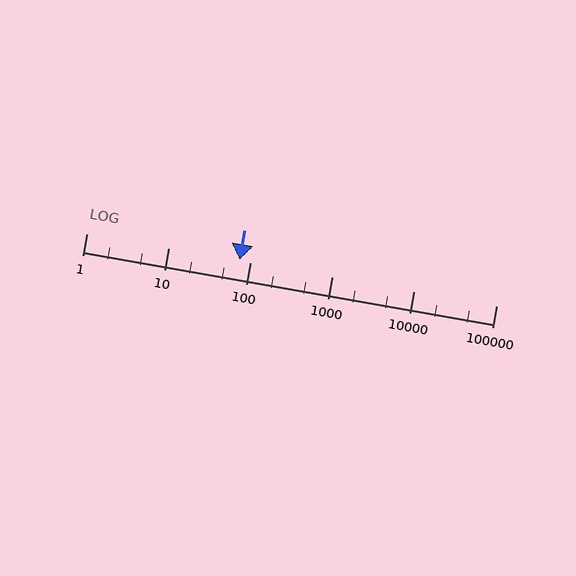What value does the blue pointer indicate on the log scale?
The pointer indicates approximately 74.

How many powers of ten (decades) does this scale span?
The scale spans 5 decades, from 1 to 100000.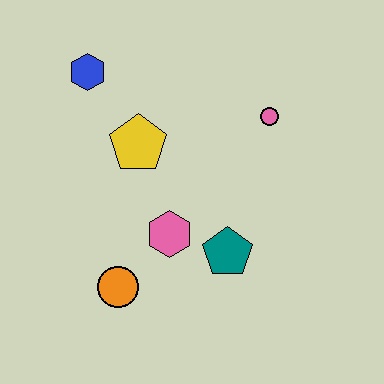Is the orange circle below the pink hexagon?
Yes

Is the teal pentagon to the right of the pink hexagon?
Yes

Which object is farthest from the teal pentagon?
The blue hexagon is farthest from the teal pentagon.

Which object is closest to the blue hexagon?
The yellow pentagon is closest to the blue hexagon.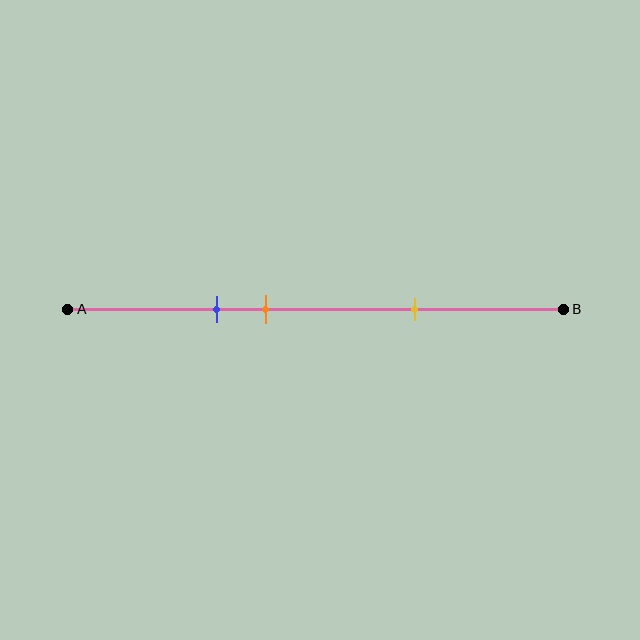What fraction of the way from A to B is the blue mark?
The blue mark is approximately 30% (0.3) of the way from A to B.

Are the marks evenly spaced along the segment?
No, the marks are not evenly spaced.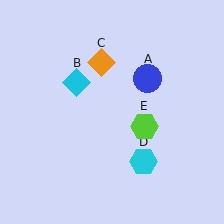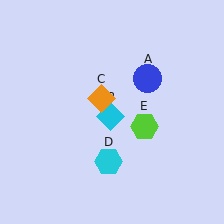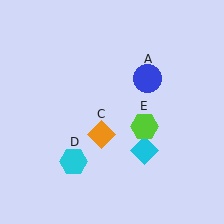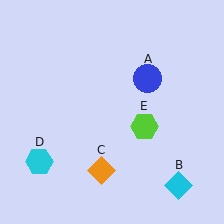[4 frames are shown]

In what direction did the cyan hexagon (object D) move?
The cyan hexagon (object D) moved left.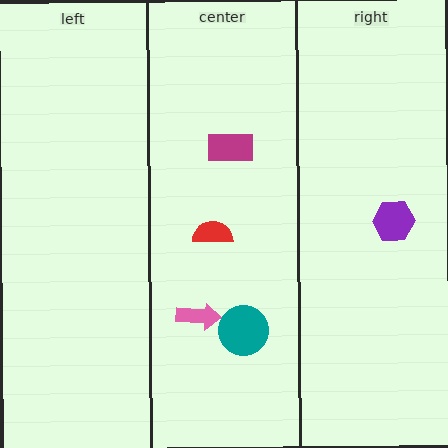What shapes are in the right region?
The purple hexagon.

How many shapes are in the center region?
4.